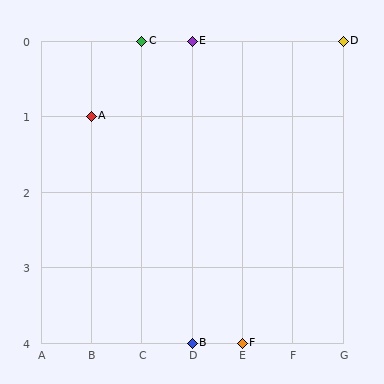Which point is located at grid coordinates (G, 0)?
Point D is at (G, 0).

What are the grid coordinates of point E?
Point E is at grid coordinates (D, 0).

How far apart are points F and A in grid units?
Points F and A are 3 columns and 3 rows apart (about 4.2 grid units diagonally).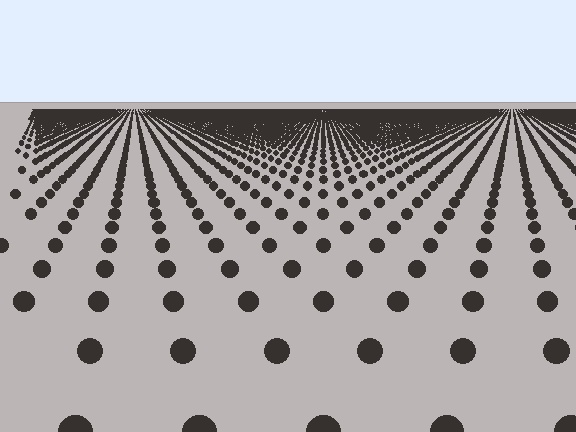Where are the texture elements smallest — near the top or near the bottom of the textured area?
Near the top.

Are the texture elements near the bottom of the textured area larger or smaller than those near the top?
Larger. Near the bottom, elements are closer to the viewer and appear at a bigger on-screen size.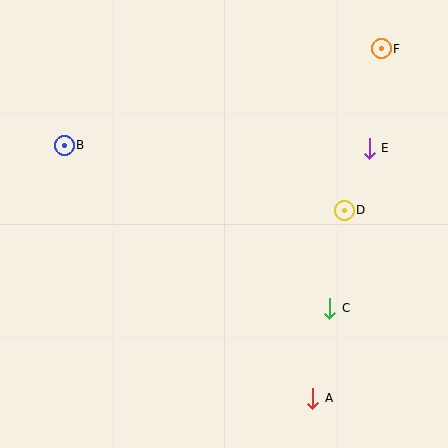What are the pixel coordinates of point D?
Point D is at (344, 210).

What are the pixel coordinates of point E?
Point E is at (369, 148).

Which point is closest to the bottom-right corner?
Point A is closest to the bottom-right corner.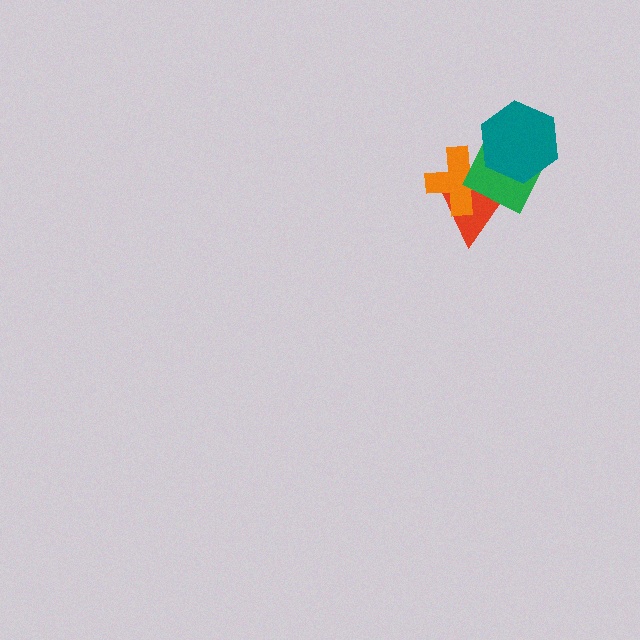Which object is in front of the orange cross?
The green diamond is in front of the orange cross.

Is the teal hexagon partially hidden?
No, no other shape covers it.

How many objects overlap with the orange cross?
2 objects overlap with the orange cross.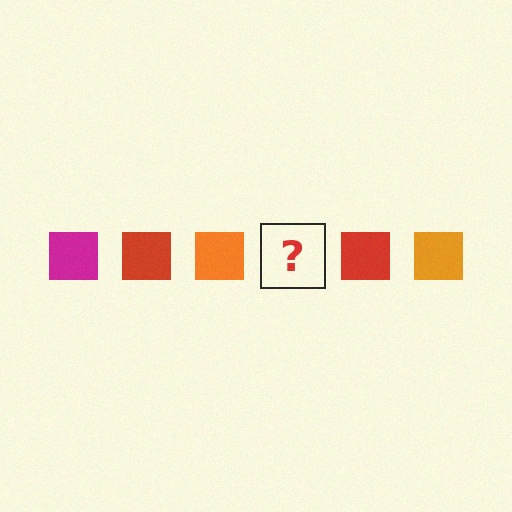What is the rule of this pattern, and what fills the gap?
The rule is that the pattern cycles through magenta, red, orange squares. The gap should be filled with a magenta square.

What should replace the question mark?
The question mark should be replaced with a magenta square.